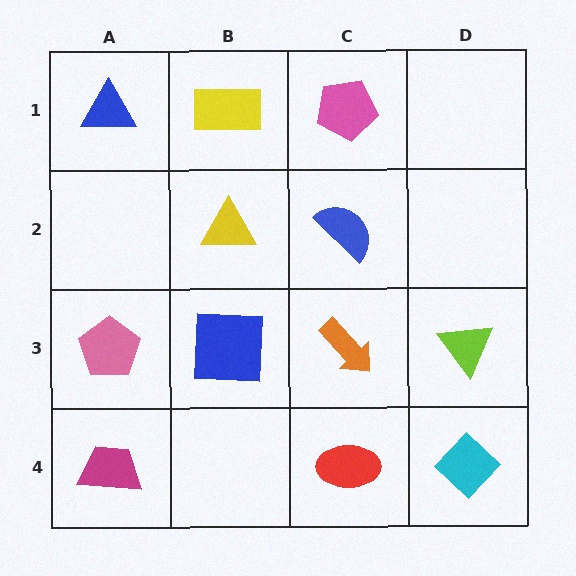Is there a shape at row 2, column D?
No, that cell is empty.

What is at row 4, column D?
A cyan diamond.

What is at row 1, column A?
A blue triangle.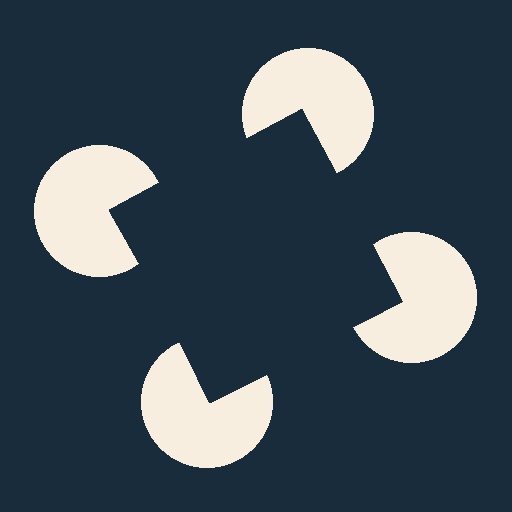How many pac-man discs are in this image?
There are 4 — one at each vertex of the illusory square.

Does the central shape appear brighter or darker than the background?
It typically appears slightly darker than the background, even though no actual brightness change is drawn.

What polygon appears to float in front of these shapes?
An illusory square — its edges are inferred from the aligned wedge cuts in the pac-man discs, not physically drawn.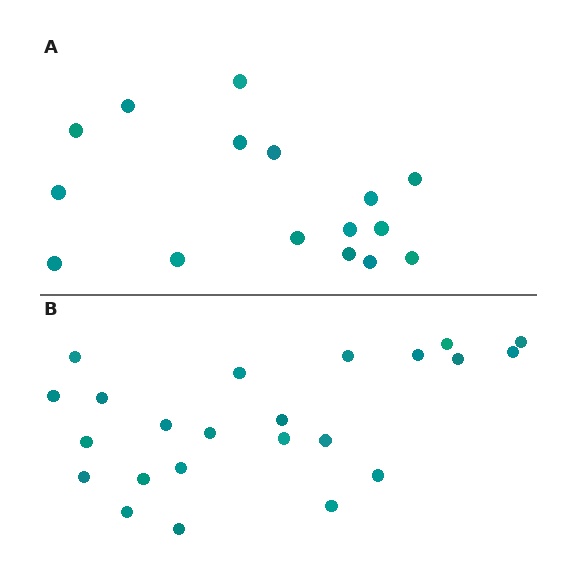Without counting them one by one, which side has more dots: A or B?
Region B (the bottom region) has more dots.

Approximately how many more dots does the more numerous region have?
Region B has roughly 8 or so more dots than region A.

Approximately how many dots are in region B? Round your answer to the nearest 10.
About 20 dots. (The exact count is 23, which rounds to 20.)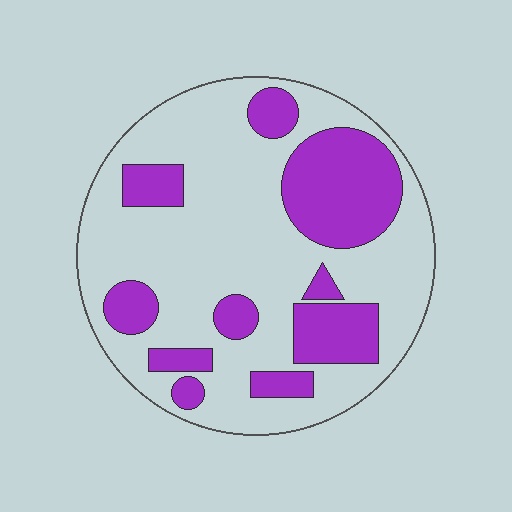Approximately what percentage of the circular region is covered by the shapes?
Approximately 30%.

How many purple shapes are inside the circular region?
10.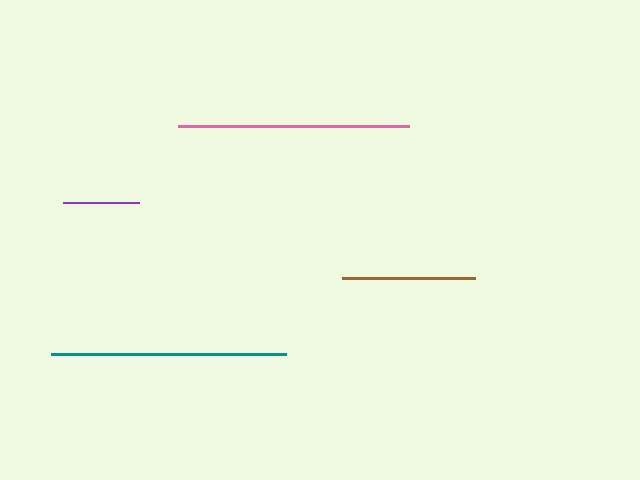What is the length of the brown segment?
The brown segment is approximately 133 pixels long.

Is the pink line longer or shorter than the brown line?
The pink line is longer than the brown line.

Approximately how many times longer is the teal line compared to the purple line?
The teal line is approximately 3.1 times the length of the purple line.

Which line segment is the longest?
The teal line is the longest at approximately 235 pixels.